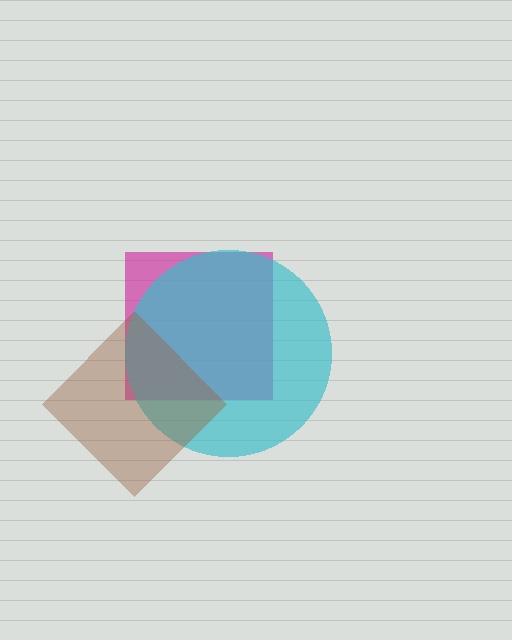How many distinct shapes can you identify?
There are 3 distinct shapes: a magenta square, a cyan circle, a brown diamond.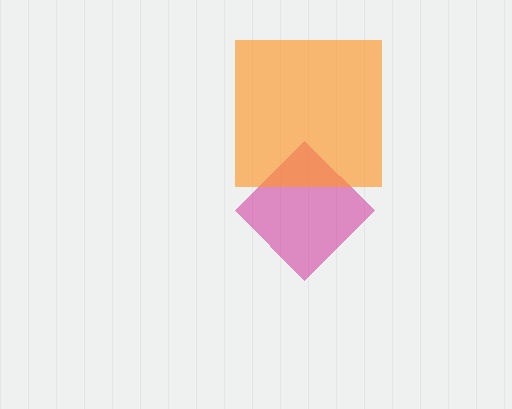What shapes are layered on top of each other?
The layered shapes are: a magenta diamond, an orange square.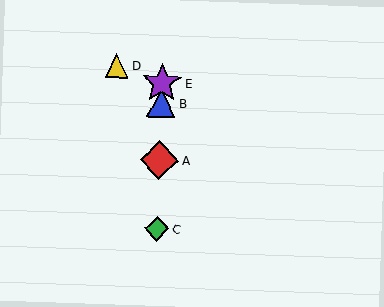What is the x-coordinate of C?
Object C is at x≈157.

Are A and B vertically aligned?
Yes, both are at x≈159.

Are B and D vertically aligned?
No, B is at x≈161 and D is at x≈117.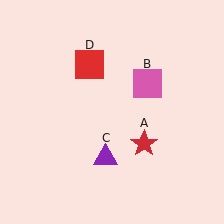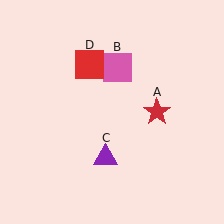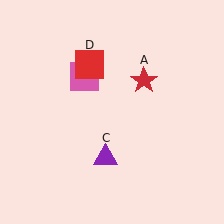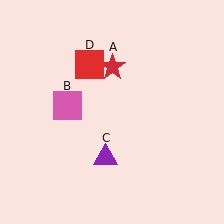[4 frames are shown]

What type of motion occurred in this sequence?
The red star (object A), pink square (object B) rotated counterclockwise around the center of the scene.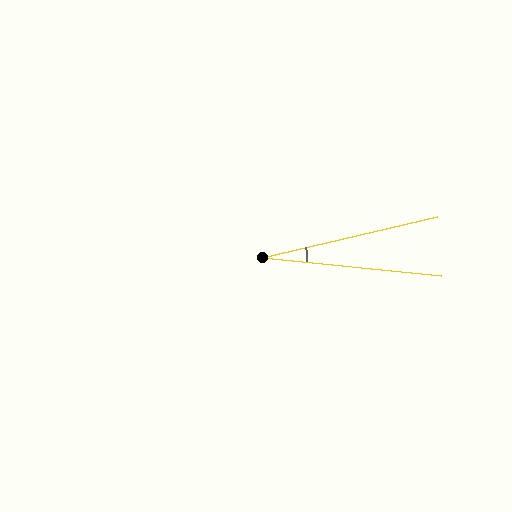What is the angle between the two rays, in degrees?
Approximately 19 degrees.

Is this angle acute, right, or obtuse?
It is acute.